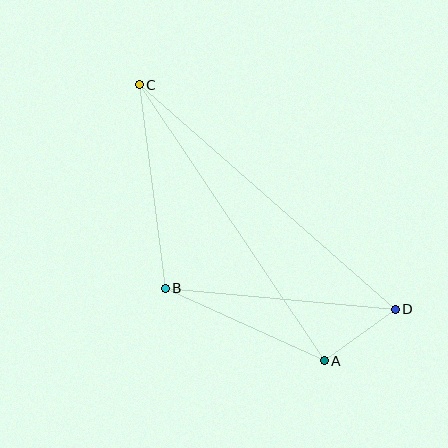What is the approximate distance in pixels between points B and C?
The distance between B and C is approximately 205 pixels.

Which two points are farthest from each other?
Points C and D are farthest from each other.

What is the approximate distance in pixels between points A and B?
The distance between A and B is approximately 175 pixels.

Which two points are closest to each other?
Points A and D are closest to each other.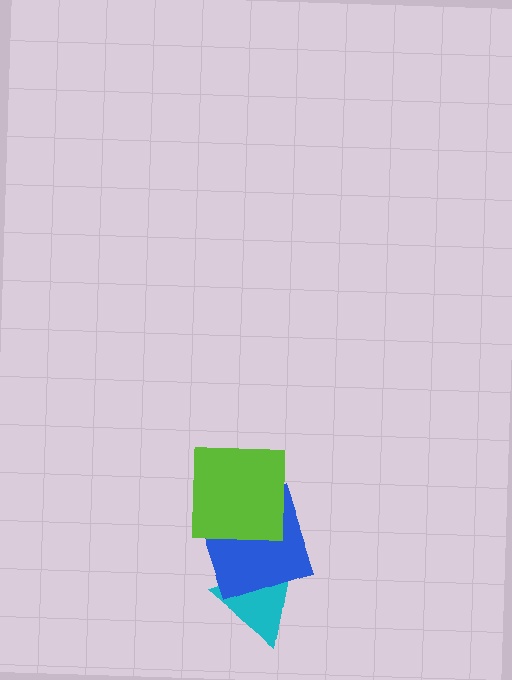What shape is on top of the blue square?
The lime square is on top of the blue square.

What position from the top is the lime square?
The lime square is 1st from the top.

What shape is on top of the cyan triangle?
The blue square is on top of the cyan triangle.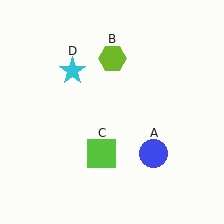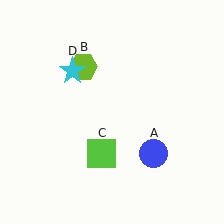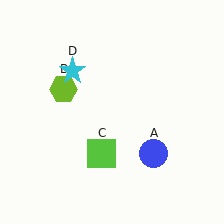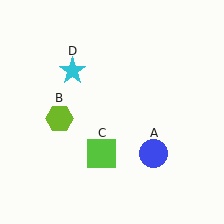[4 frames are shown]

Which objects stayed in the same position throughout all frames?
Blue circle (object A) and lime square (object C) and cyan star (object D) remained stationary.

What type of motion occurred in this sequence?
The lime hexagon (object B) rotated counterclockwise around the center of the scene.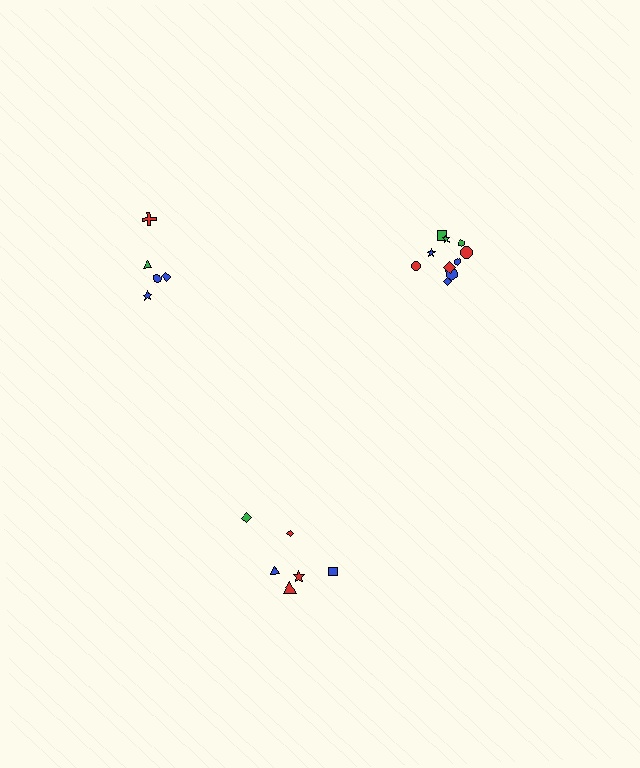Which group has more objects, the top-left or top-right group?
The top-right group.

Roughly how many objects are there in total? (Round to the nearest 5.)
Roughly 20 objects in total.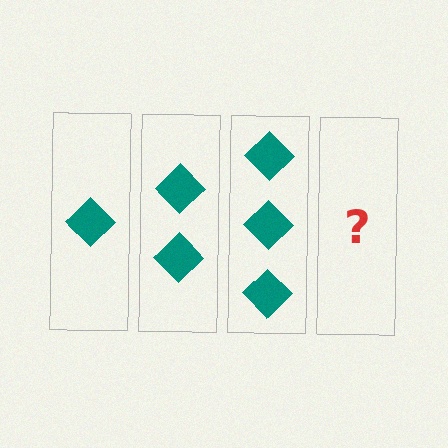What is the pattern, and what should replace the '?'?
The pattern is that each step adds one more diamond. The '?' should be 4 diamonds.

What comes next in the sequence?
The next element should be 4 diamonds.